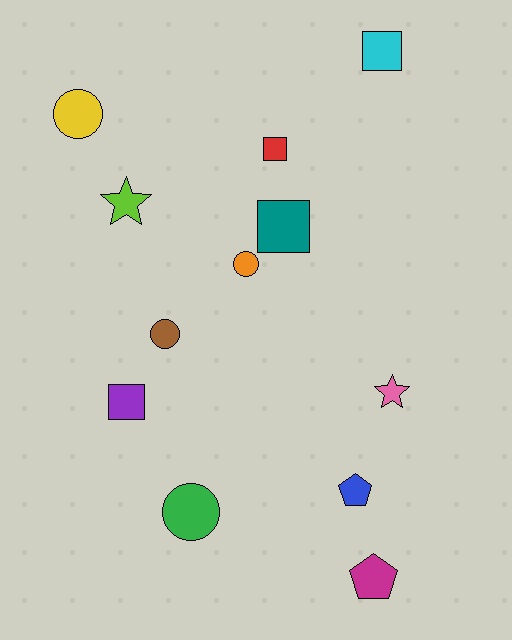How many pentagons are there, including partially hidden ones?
There are 2 pentagons.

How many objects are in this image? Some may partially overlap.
There are 12 objects.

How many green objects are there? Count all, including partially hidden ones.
There is 1 green object.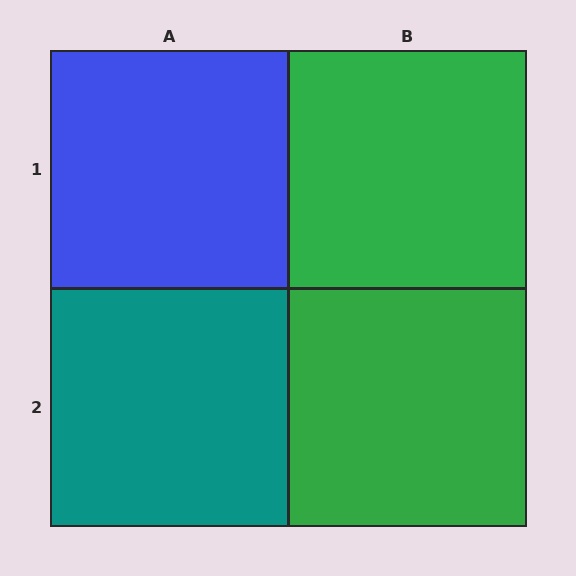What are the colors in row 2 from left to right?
Teal, green.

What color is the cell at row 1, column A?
Blue.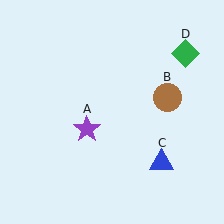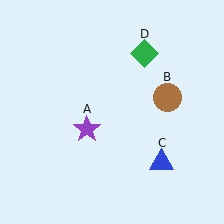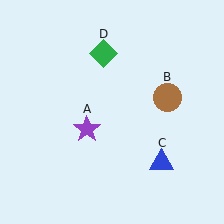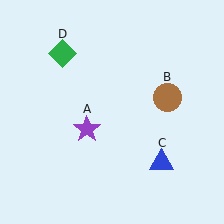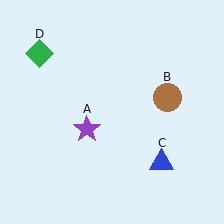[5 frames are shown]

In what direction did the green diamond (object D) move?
The green diamond (object D) moved left.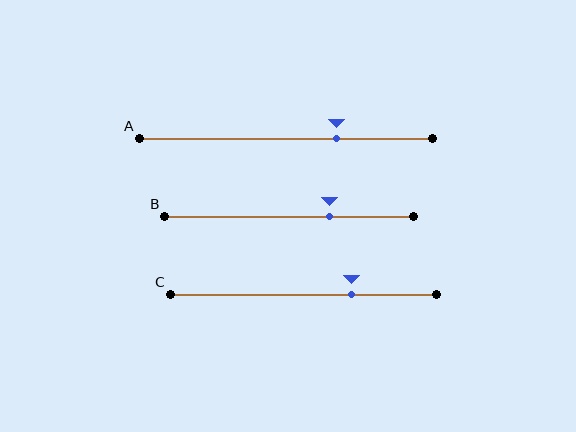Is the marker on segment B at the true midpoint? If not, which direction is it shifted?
No, the marker on segment B is shifted to the right by about 16% of the segment length.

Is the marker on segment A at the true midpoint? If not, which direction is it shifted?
No, the marker on segment A is shifted to the right by about 17% of the segment length.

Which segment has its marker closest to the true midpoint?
Segment B has its marker closest to the true midpoint.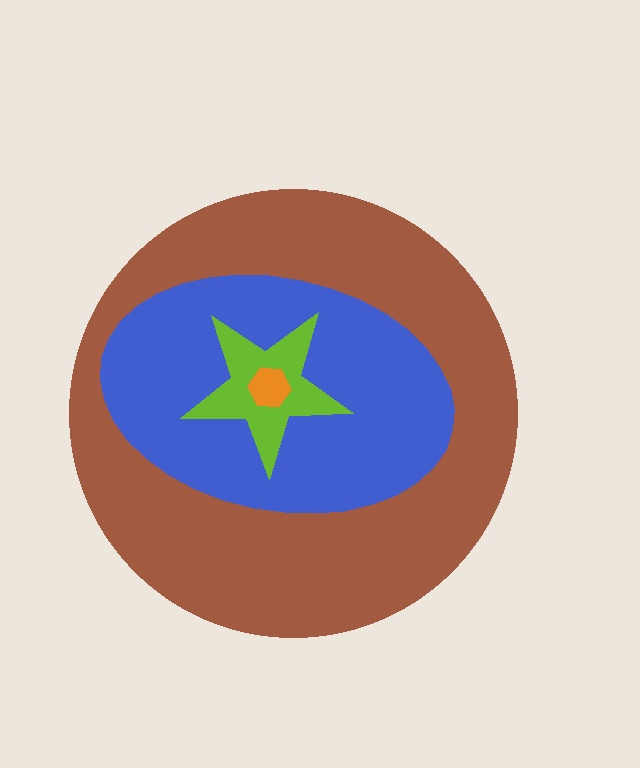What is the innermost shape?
The orange hexagon.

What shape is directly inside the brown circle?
The blue ellipse.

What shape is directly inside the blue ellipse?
The lime star.